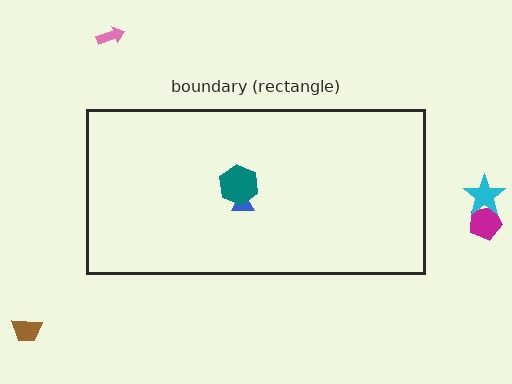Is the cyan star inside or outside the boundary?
Outside.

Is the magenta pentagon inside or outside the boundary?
Outside.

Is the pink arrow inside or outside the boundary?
Outside.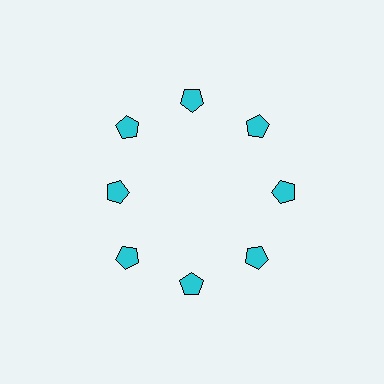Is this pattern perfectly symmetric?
No. The 8 cyan pentagons are arranged in a ring, but one element near the 9 o'clock position is pulled inward toward the center, breaking the 8-fold rotational symmetry.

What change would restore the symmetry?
The symmetry would be restored by moving it outward, back onto the ring so that all 8 pentagons sit at equal angles and equal distance from the center.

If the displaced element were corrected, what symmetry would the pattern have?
It would have 8-fold rotational symmetry — the pattern would map onto itself every 45 degrees.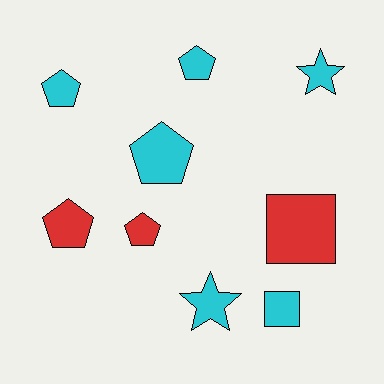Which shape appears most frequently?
Pentagon, with 5 objects.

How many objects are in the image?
There are 9 objects.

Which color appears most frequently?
Cyan, with 6 objects.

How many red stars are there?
There are no red stars.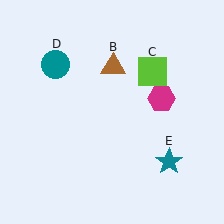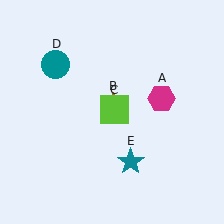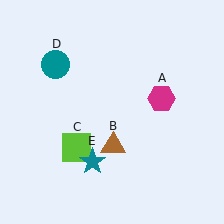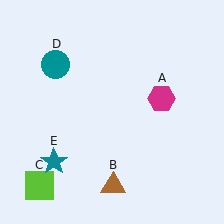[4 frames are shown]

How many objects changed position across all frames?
3 objects changed position: brown triangle (object B), lime square (object C), teal star (object E).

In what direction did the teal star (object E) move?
The teal star (object E) moved left.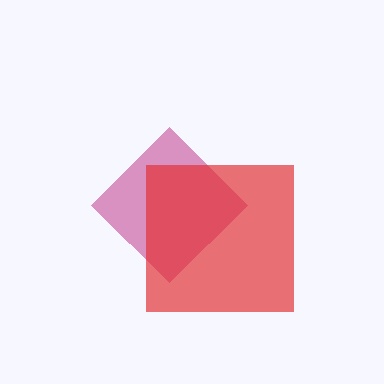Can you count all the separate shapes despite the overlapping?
Yes, there are 2 separate shapes.